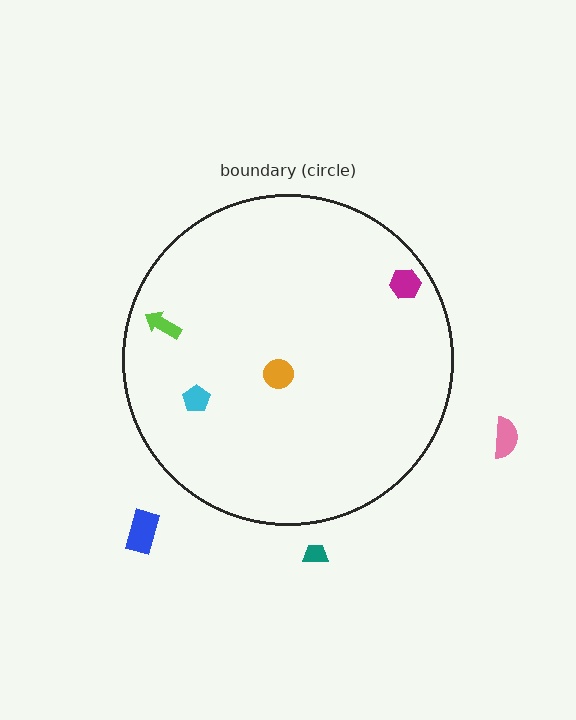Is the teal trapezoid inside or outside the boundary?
Outside.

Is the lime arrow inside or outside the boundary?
Inside.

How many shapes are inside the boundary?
4 inside, 3 outside.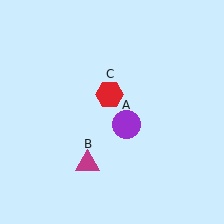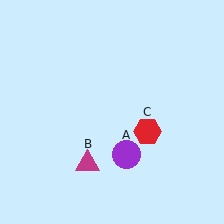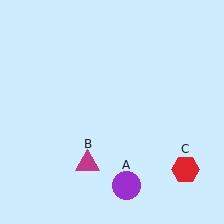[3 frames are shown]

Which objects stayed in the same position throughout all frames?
Magenta triangle (object B) remained stationary.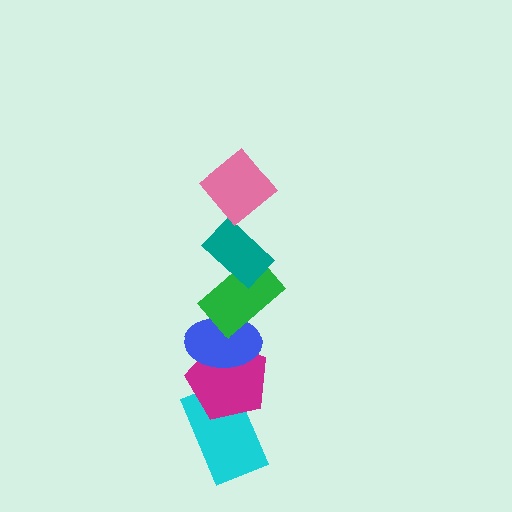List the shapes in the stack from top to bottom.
From top to bottom: the pink diamond, the teal rectangle, the green rectangle, the blue ellipse, the magenta pentagon, the cyan rectangle.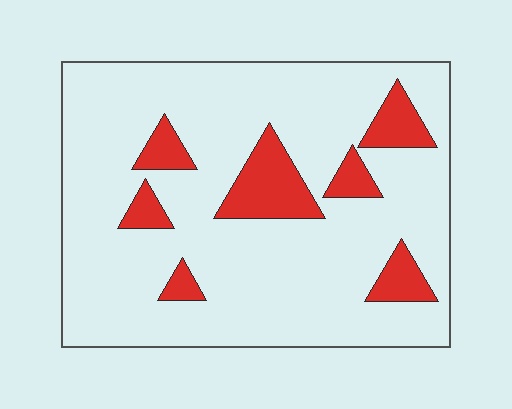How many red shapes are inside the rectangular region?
7.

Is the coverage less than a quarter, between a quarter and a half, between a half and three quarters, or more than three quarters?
Less than a quarter.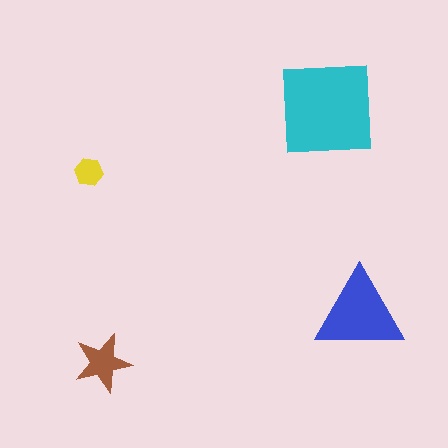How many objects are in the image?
There are 4 objects in the image.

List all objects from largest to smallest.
The cyan square, the blue triangle, the brown star, the yellow hexagon.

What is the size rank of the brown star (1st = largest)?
3rd.